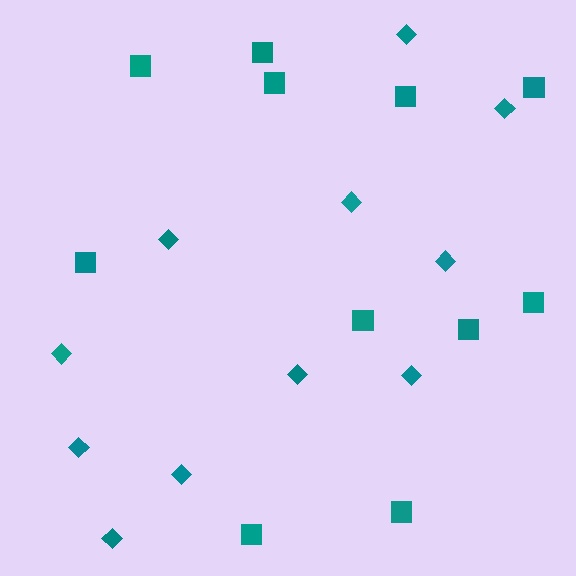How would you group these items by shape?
There are 2 groups: one group of squares (11) and one group of diamonds (11).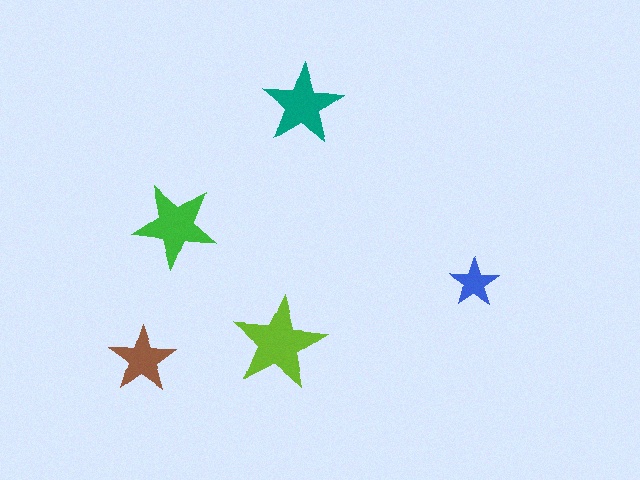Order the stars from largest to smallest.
the lime one, the green one, the teal one, the brown one, the blue one.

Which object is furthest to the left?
The brown star is leftmost.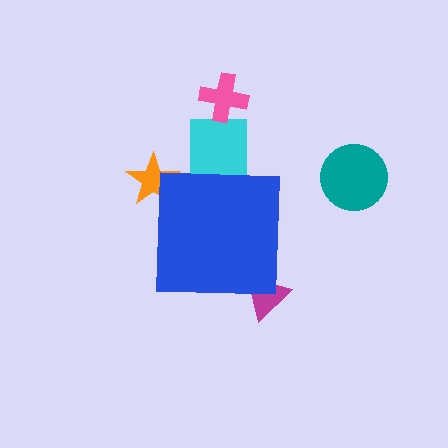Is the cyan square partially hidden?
Yes, the cyan square is partially hidden behind the blue square.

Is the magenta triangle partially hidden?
Yes, the magenta triangle is partially hidden behind the blue square.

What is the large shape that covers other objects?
A blue square.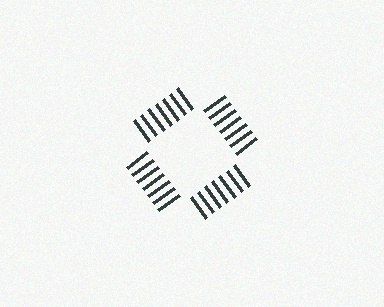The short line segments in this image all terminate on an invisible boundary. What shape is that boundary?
An illusory square — the line segments terminate on its edges but no continuous stroke is drawn.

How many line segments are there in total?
28 — 7 along each of the 4 edges.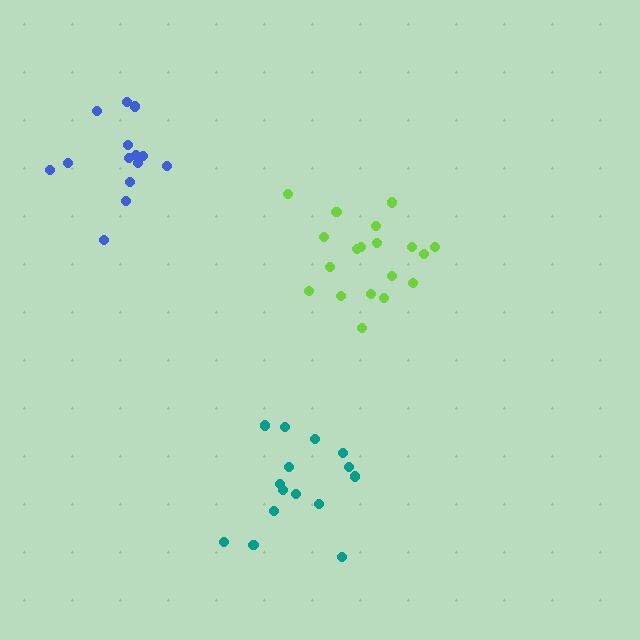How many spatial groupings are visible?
There are 3 spatial groupings.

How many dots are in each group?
Group 1: 14 dots, Group 2: 15 dots, Group 3: 19 dots (48 total).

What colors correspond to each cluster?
The clusters are colored: blue, teal, lime.